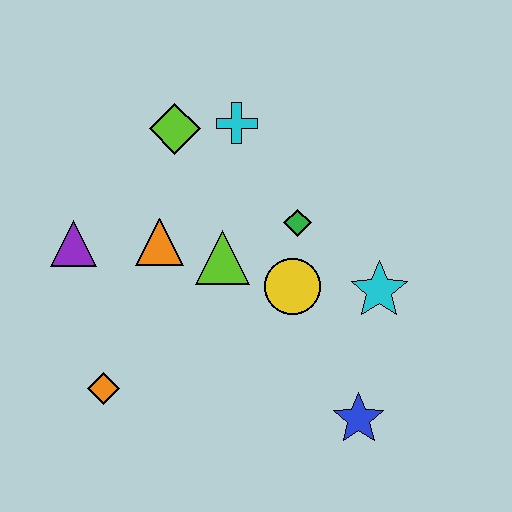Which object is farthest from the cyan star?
The purple triangle is farthest from the cyan star.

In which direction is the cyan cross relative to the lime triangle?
The cyan cross is above the lime triangle.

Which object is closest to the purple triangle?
The orange triangle is closest to the purple triangle.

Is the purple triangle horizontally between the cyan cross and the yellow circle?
No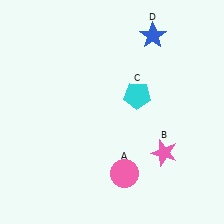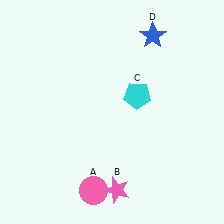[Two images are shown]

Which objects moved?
The objects that moved are: the pink circle (A), the pink star (B).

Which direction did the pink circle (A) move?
The pink circle (A) moved left.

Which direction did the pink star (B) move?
The pink star (B) moved left.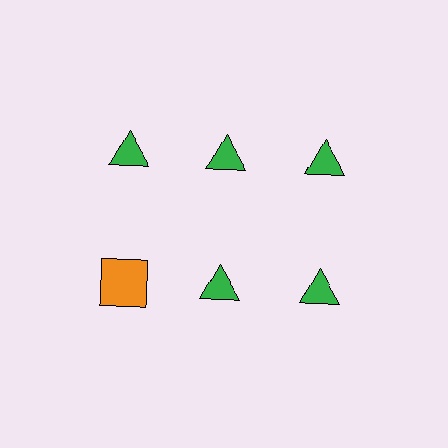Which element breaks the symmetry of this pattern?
The orange square in the second row, leftmost column breaks the symmetry. All other shapes are green triangles.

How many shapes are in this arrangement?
There are 6 shapes arranged in a grid pattern.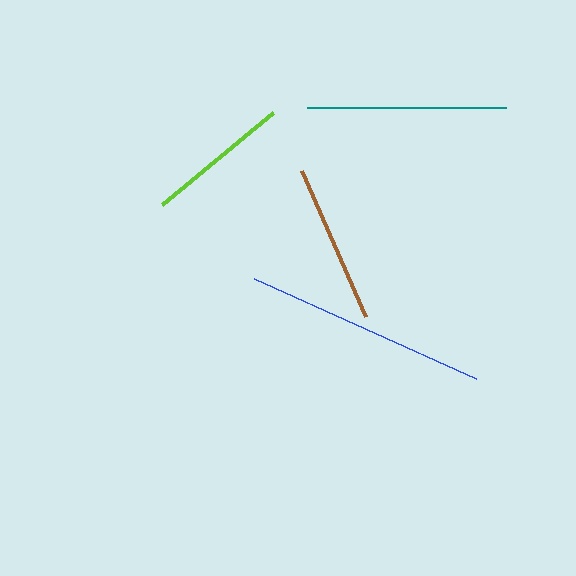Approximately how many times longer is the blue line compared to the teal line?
The blue line is approximately 1.2 times the length of the teal line.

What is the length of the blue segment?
The blue segment is approximately 243 pixels long.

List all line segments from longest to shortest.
From longest to shortest: blue, teal, brown, lime.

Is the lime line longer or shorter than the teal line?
The teal line is longer than the lime line.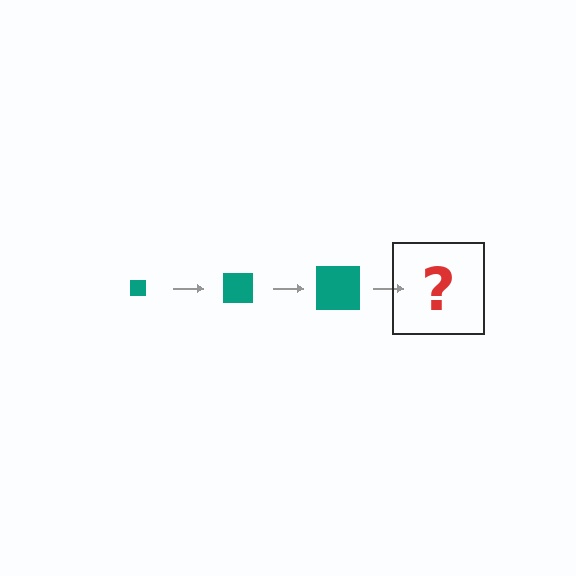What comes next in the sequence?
The next element should be a teal square, larger than the previous one.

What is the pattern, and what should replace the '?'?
The pattern is that the square gets progressively larger each step. The '?' should be a teal square, larger than the previous one.